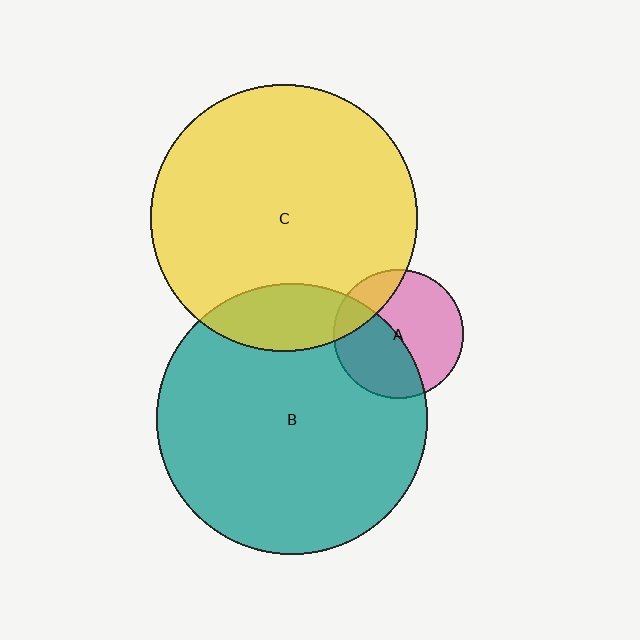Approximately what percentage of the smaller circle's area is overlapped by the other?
Approximately 45%.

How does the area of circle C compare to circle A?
Approximately 4.3 times.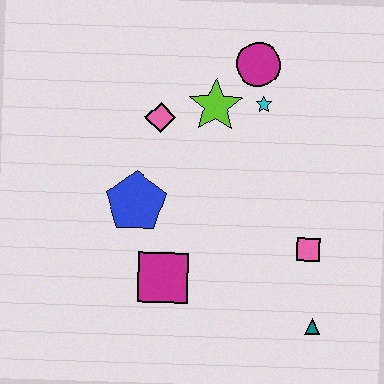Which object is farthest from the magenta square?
The magenta circle is farthest from the magenta square.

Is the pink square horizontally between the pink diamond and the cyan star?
No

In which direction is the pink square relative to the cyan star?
The pink square is below the cyan star.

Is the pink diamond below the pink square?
No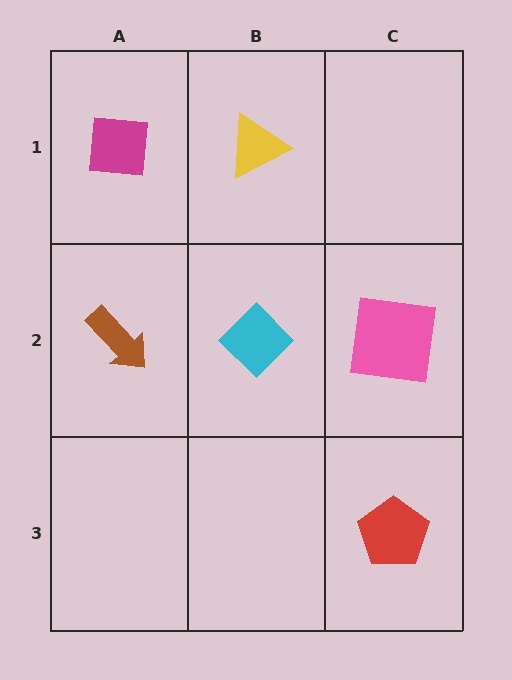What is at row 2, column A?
A brown arrow.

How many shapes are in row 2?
3 shapes.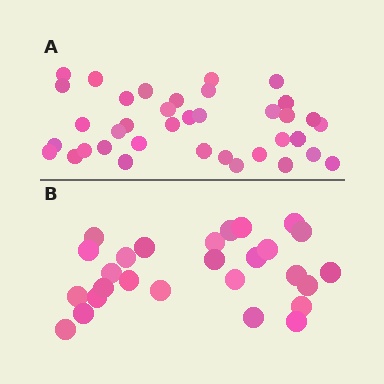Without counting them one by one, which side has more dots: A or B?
Region A (the top region) has more dots.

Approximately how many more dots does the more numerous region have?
Region A has roughly 10 or so more dots than region B.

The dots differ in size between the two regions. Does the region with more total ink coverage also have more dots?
No. Region B has more total ink coverage because its dots are larger, but region A actually contains more individual dots. Total area can be misleading — the number of items is what matters here.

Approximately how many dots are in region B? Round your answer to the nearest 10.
About 30 dots. (The exact count is 27, which rounds to 30.)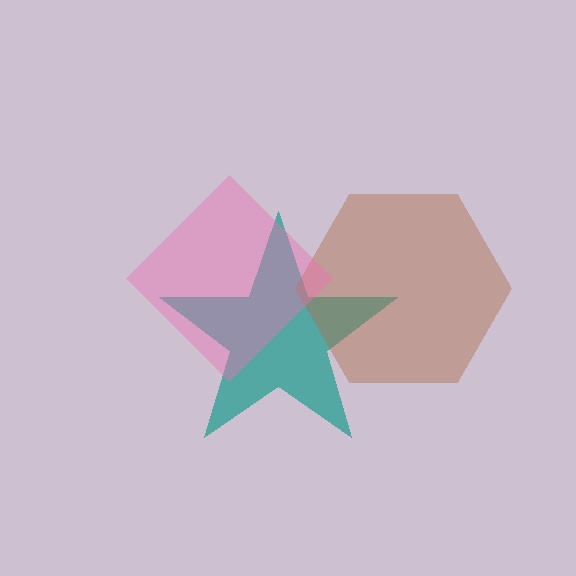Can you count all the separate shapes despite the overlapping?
Yes, there are 3 separate shapes.